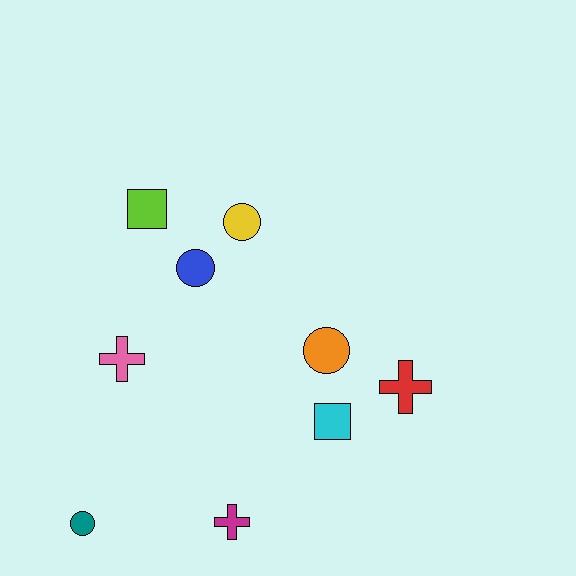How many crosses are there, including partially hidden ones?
There are 3 crosses.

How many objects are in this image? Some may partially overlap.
There are 9 objects.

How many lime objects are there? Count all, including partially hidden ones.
There is 1 lime object.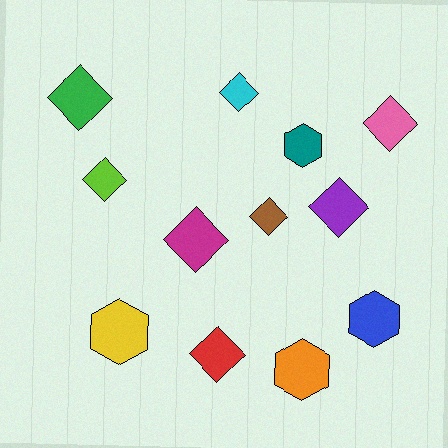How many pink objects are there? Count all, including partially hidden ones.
There is 1 pink object.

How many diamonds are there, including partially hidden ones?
There are 8 diamonds.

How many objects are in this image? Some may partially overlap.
There are 12 objects.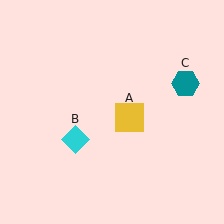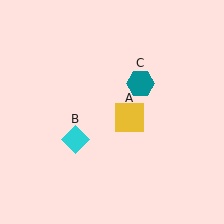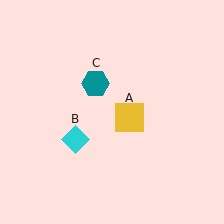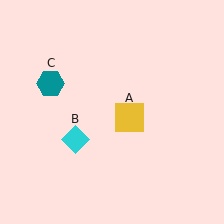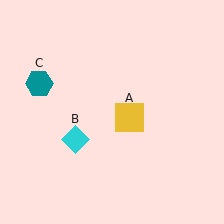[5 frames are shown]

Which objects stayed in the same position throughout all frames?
Yellow square (object A) and cyan diamond (object B) remained stationary.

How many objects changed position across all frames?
1 object changed position: teal hexagon (object C).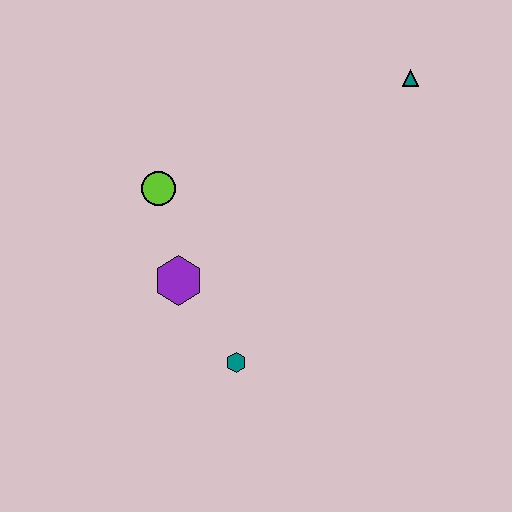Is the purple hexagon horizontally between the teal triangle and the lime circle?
Yes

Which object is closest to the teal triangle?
The lime circle is closest to the teal triangle.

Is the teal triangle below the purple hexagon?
No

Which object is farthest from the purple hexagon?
The teal triangle is farthest from the purple hexagon.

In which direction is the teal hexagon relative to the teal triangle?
The teal hexagon is below the teal triangle.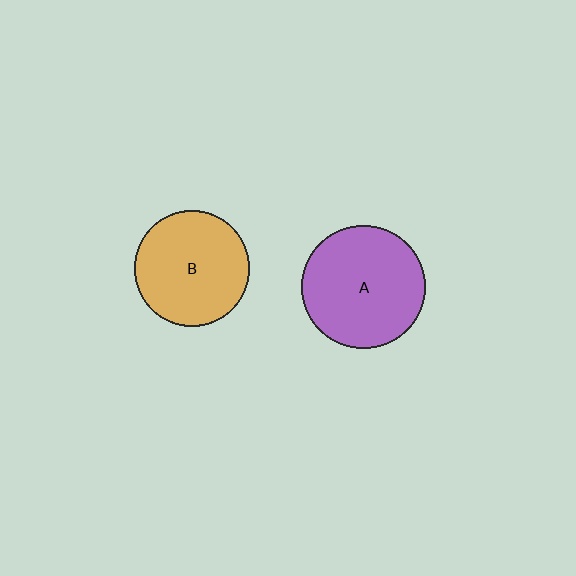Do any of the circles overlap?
No, none of the circles overlap.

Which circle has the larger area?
Circle A (purple).